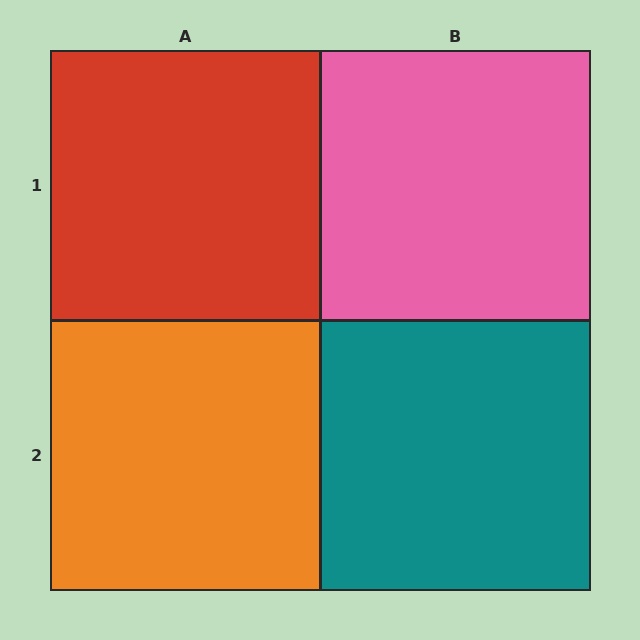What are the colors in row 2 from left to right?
Orange, teal.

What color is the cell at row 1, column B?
Pink.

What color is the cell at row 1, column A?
Red.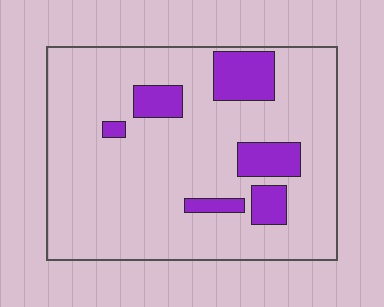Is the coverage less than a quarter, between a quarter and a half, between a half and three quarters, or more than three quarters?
Less than a quarter.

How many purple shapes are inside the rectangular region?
6.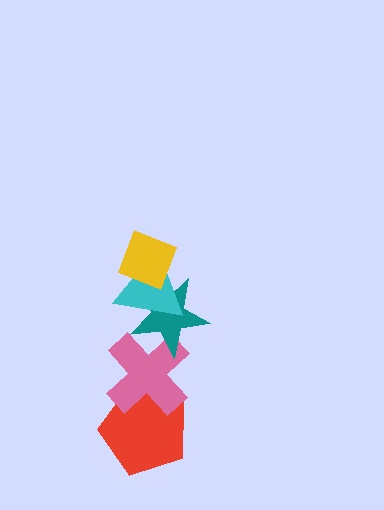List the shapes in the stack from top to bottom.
From top to bottom: the yellow diamond, the cyan triangle, the teal star, the pink cross, the red pentagon.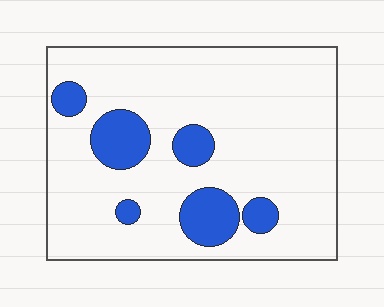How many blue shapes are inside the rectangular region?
6.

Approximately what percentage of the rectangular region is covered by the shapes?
Approximately 15%.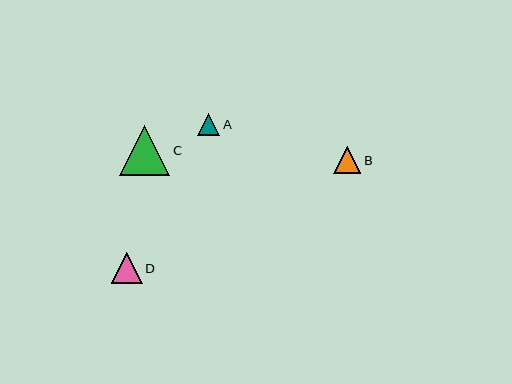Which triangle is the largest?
Triangle C is the largest with a size of approximately 50 pixels.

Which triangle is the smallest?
Triangle A is the smallest with a size of approximately 22 pixels.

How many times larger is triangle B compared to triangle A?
Triangle B is approximately 1.2 times the size of triangle A.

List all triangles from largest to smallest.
From largest to smallest: C, D, B, A.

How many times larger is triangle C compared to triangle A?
Triangle C is approximately 2.3 times the size of triangle A.